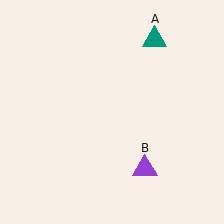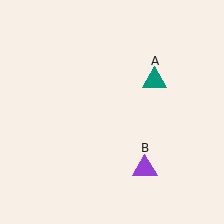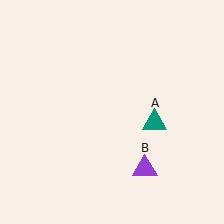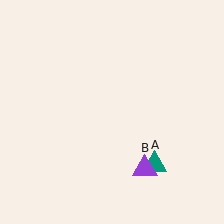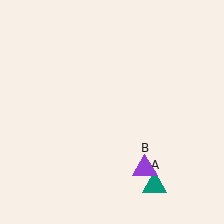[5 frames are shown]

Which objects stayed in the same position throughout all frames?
Purple triangle (object B) remained stationary.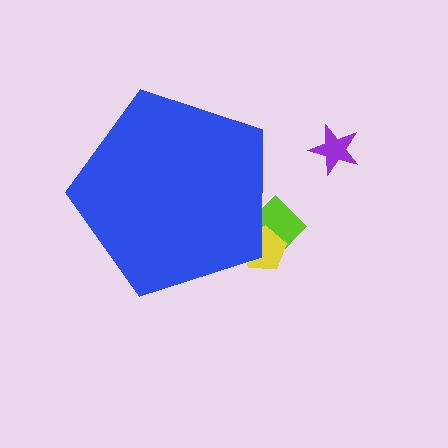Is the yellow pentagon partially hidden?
Yes, the yellow pentagon is partially hidden behind the blue pentagon.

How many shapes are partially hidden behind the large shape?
2 shapes are partially hidden.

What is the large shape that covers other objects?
A blue pentagon.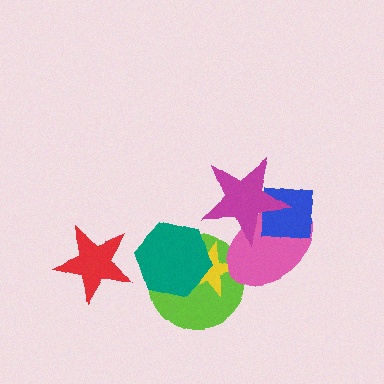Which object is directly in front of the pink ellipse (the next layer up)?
The blue square is directly in front of the pink ellipse.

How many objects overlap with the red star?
0 objects overlap with the red star.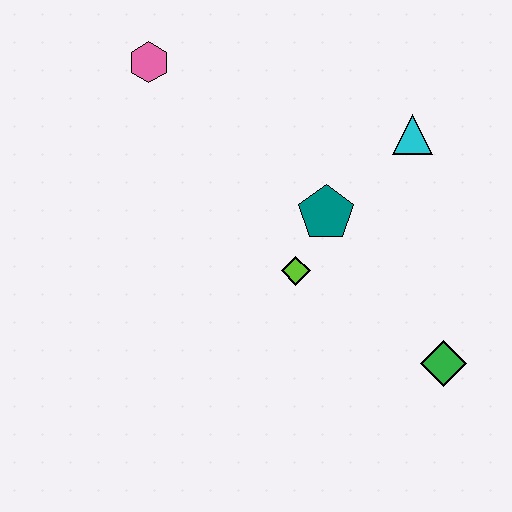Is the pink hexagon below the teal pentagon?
No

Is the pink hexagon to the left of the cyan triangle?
Yes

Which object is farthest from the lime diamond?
The pink hexagon is farthest from the lime diamond.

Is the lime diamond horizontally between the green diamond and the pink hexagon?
Yes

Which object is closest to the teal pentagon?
The lime diamond is closest to the teal pentagon.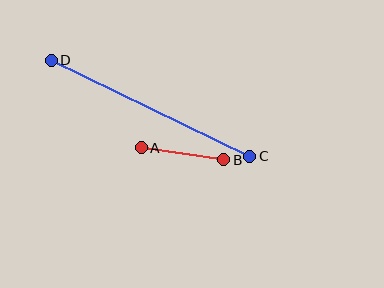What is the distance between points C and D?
The distance is approximately 220 pixels.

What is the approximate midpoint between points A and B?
The midpoint is at approximately (182, 154) pixels.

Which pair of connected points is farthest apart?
Points C and D are farthest apart.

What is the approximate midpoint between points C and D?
The midpoint is at approximately (150, 108) pixels.